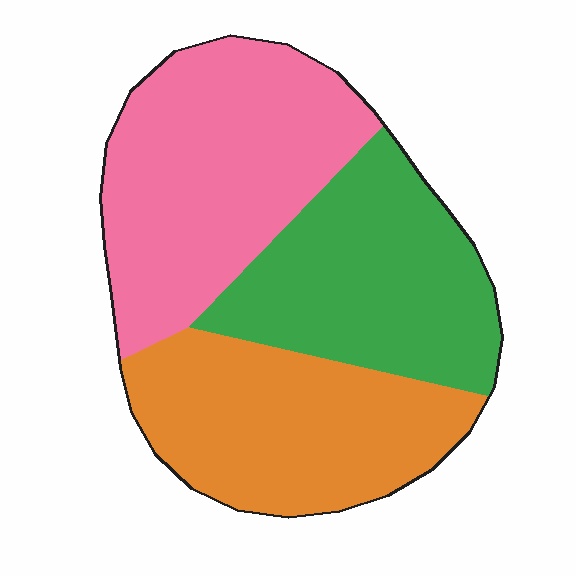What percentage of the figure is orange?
Orange takes up about one third (1/3) of the figure.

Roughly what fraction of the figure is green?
Green takes up about one third (1/3) of the figure.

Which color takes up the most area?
Pink, at roughly 35%.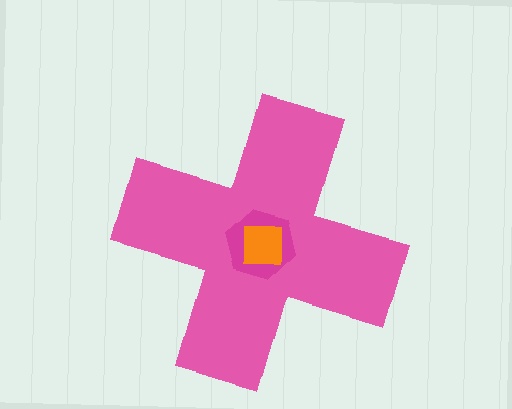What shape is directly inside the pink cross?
The magenta hexagon.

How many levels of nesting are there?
3.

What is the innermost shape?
The orange square.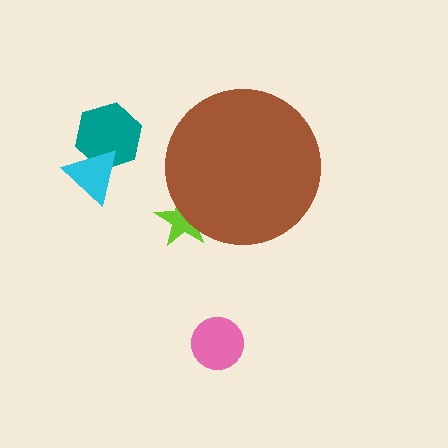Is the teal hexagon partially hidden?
No, the teal hexagon is fully visible.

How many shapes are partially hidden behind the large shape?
1 shape is partially hidden.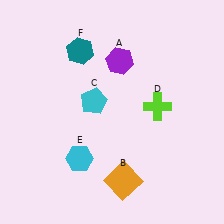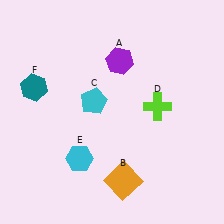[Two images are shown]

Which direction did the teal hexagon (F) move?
The teal hexagon (F) moved left.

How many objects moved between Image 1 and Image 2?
1 object moved between the two images.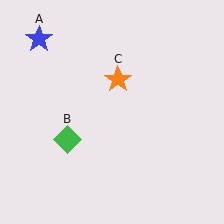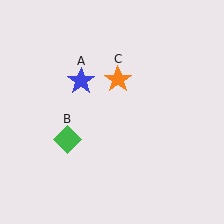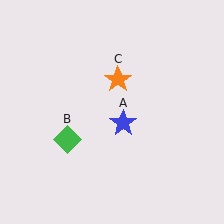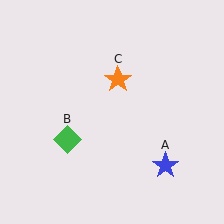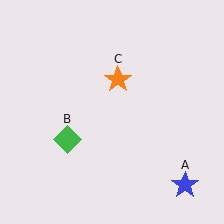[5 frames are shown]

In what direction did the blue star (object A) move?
The blue star (object A) moved down and to the right.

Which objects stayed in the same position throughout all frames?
Green diamond (object B) and orange star (object C) remained stationary.